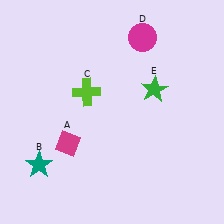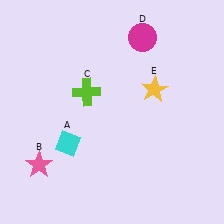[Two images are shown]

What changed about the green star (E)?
In Image 1, E is green. In Image 2, it changed to yellow.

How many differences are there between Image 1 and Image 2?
There are 3 differences between the two images.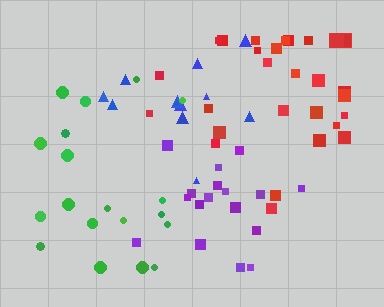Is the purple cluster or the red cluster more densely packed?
Purple.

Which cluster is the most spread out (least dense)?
Green.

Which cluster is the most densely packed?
Purple.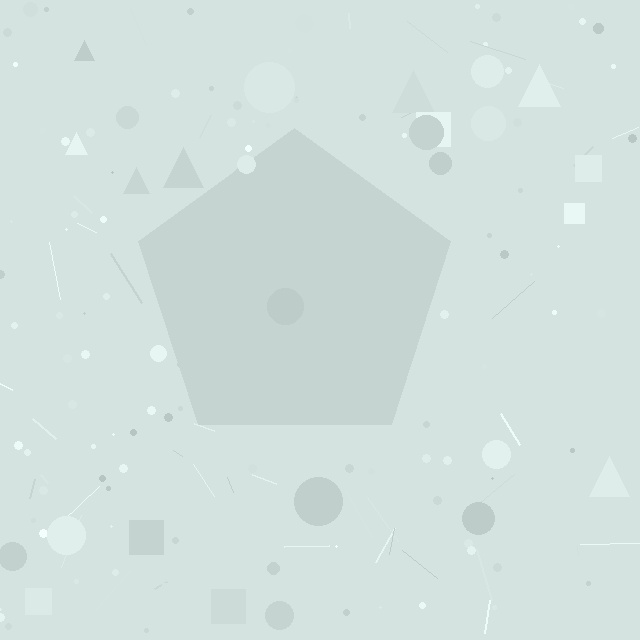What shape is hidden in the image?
A pentagon is hidden in the image.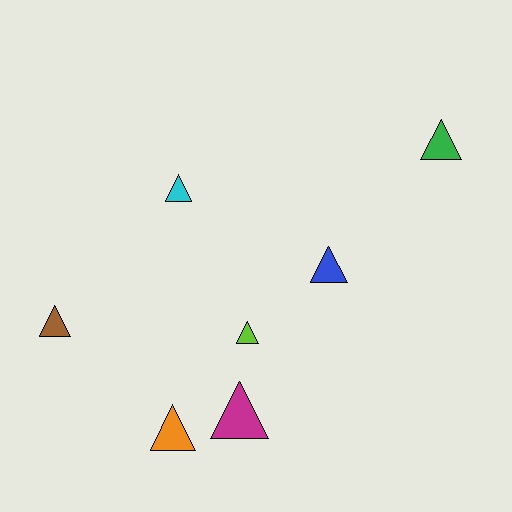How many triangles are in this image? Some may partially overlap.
There are 7 triangles.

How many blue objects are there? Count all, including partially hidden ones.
There is 1 blue object.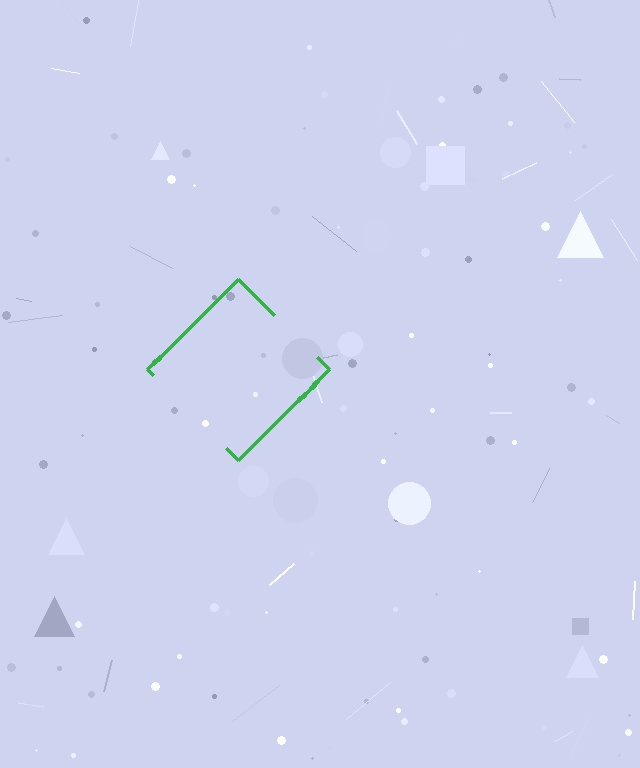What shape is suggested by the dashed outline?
The dashed outline suggests a diamond.